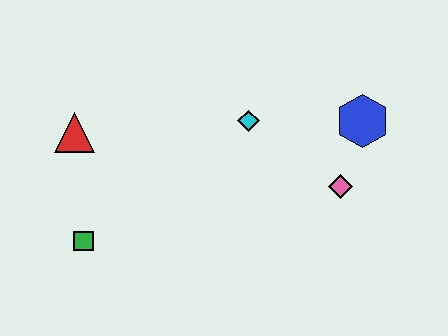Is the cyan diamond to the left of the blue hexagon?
Yes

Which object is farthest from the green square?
The blue hexagon is farthest from the green square.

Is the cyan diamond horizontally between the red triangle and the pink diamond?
Yes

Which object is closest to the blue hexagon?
The pink diamond is closest to the blue hexagon.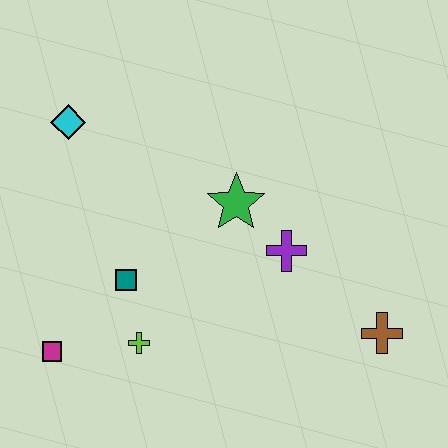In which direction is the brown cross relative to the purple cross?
The brown cross is to the right of the purple cross.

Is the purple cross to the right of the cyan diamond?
Yes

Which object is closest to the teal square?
The lime cross is closest to the teal square.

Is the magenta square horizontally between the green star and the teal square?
No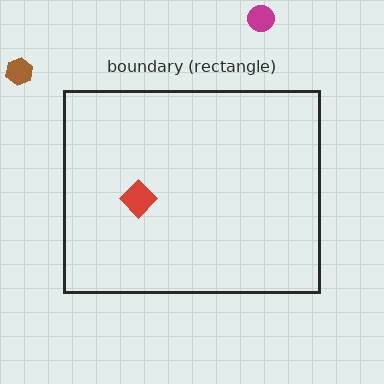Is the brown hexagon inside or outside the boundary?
Outside.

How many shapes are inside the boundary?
1 inside, 2 outside.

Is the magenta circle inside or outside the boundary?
Outside.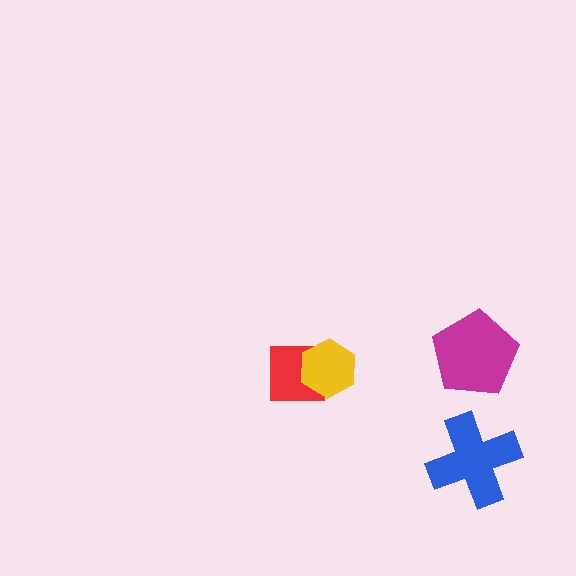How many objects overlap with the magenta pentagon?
0 objects overlap with the magenta pentagon.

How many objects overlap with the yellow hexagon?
1 object overlaps with the yellow hexagon.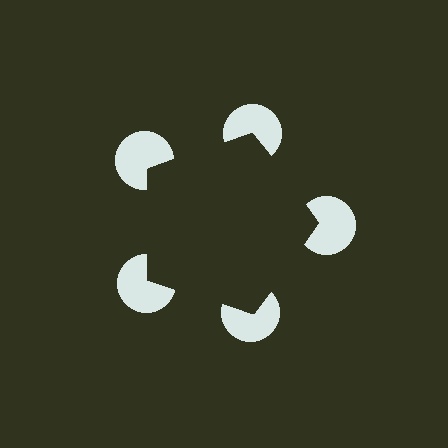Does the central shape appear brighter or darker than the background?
It typically appears slightly darker than the background, even though no actual brightness change is drawn.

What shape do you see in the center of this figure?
An illusory pentagon — its edges are inferred from the aligned wedge cuts in the pac-man discs, not physically drawn.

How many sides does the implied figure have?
5 sides.